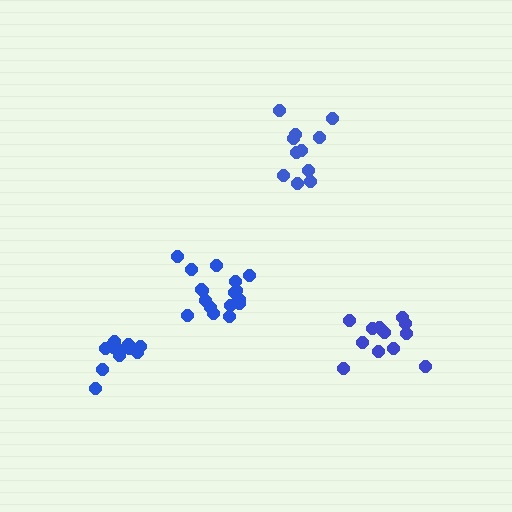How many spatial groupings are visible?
There are 4 spatial groupings.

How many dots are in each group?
Group 1: 13 dots, Group 2: 17 dots, Group 3: 12 dots, Group 4: 11 dots (53 total).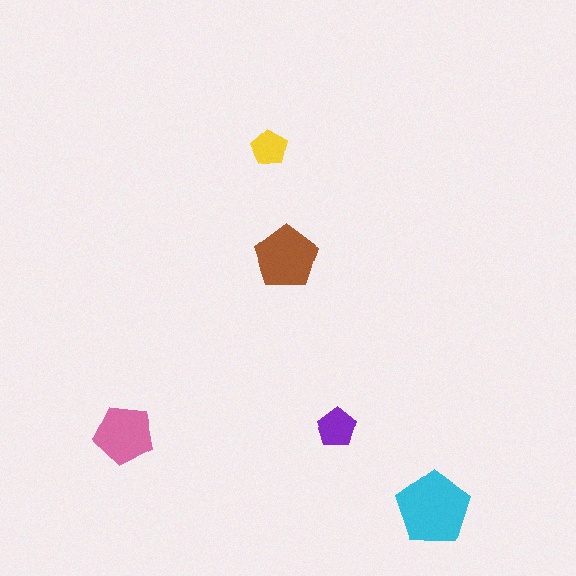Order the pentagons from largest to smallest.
the cyan one, the brown one, the pink one, the purple one, the yellow one.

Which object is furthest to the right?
The cyan pentagon is rightmost.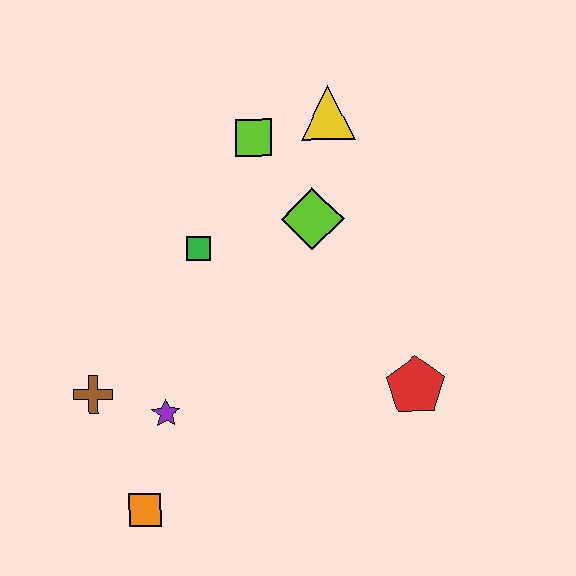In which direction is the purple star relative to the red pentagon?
The purple star is to the left of the red pentagon.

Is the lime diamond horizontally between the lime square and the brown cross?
No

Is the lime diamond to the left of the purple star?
No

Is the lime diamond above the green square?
Yes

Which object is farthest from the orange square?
The yellow triangle is farthest from the orange square.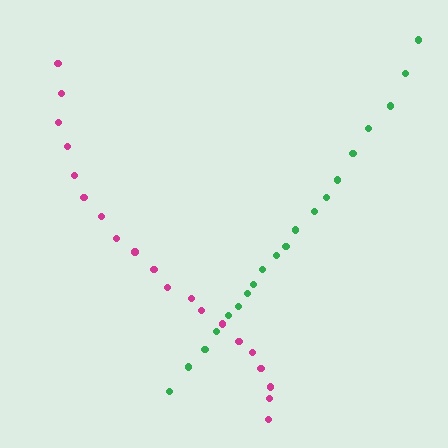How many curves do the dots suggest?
There are 2 distinct paths.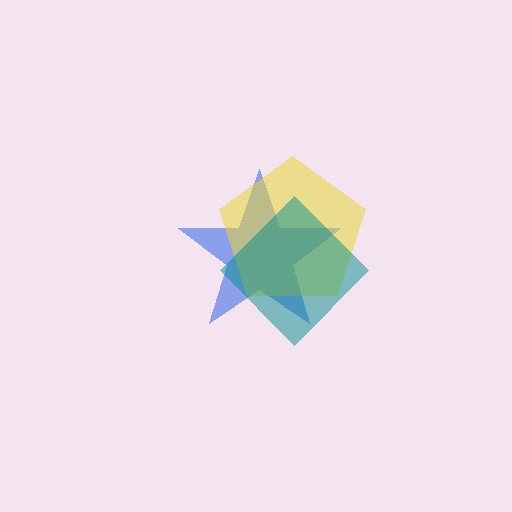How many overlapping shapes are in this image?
There are 3 overlapping shapes in the image.